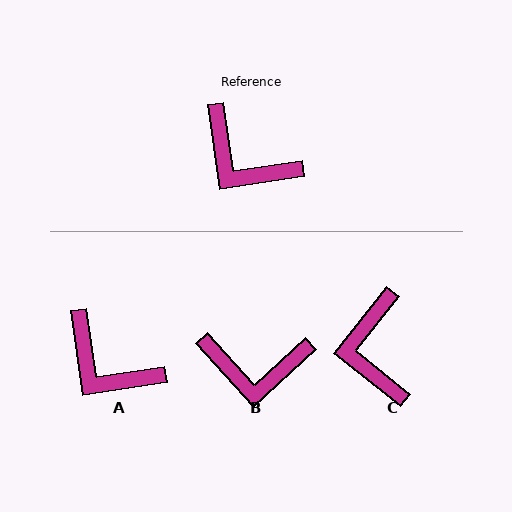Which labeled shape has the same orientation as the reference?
A.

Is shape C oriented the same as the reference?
No, it is off by about 47 degrees.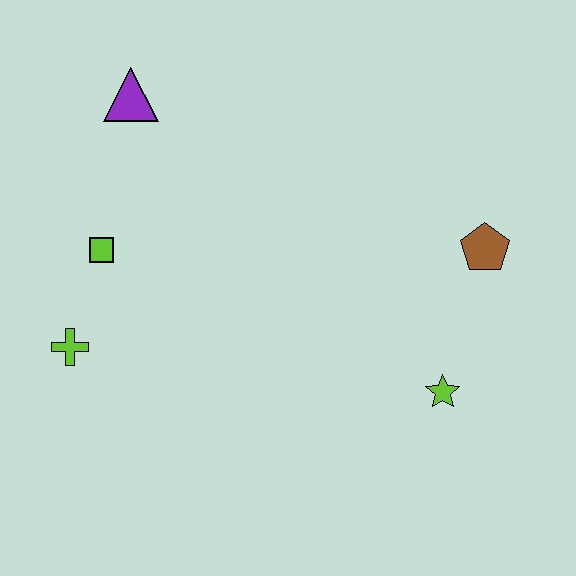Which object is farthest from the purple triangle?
The lime star is farthest from the purple triangle.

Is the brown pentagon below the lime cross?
No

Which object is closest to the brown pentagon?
The lime star is closest to the brown pentagon.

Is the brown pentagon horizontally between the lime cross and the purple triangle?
No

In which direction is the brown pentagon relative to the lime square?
The brown pentagon is to the right of the lime square.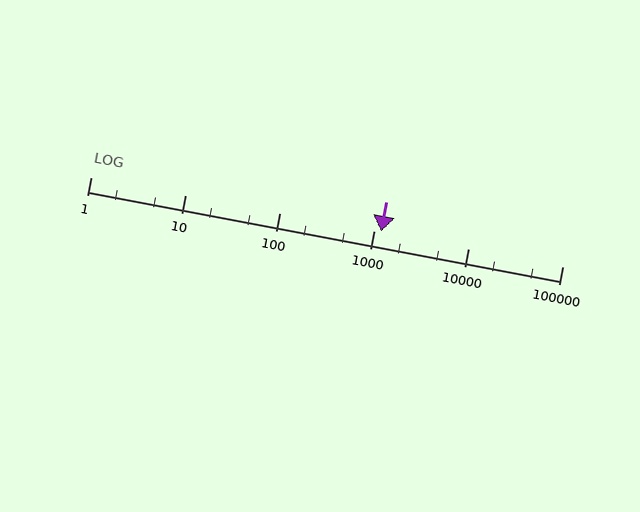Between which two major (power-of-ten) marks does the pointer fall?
The pointer is between 1000 and 10000.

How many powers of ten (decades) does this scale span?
The scale spans 5 decades, from 1 to 100000.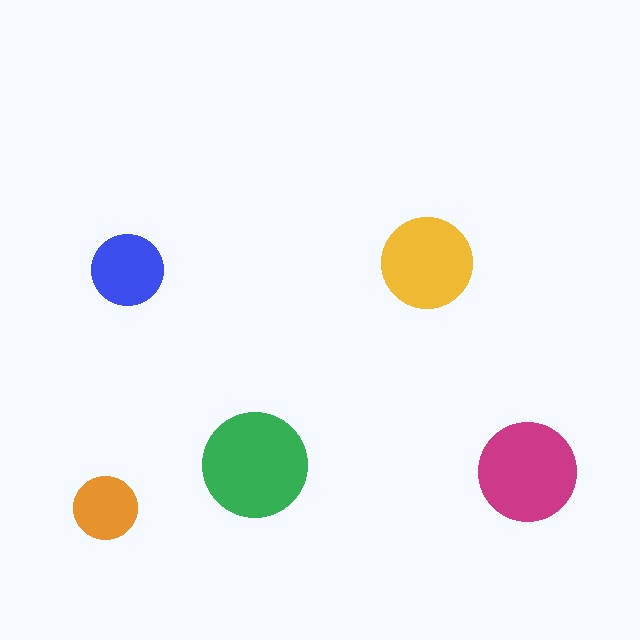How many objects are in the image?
There are 5 objects in the image.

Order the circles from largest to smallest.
the green one, the magenta one, the yellow one, the blue one, the orange one.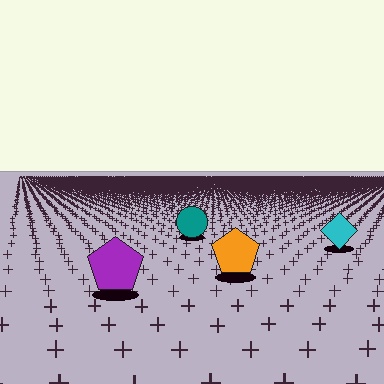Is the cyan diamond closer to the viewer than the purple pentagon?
No. The purple pentagon is closer — you can tell from the texture gradient: the ground texture is coarser near it.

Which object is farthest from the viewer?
The teal circle is farthest from the viewer. It appears smaller and the ground texture around it is denser.